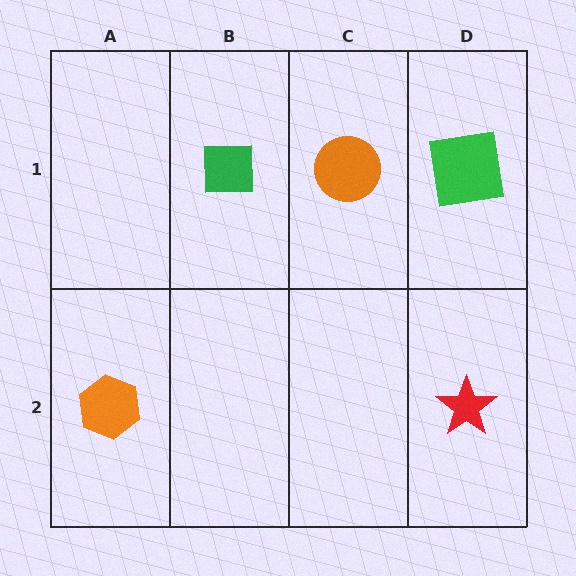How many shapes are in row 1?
3 shapes.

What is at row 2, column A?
An orange hexagon.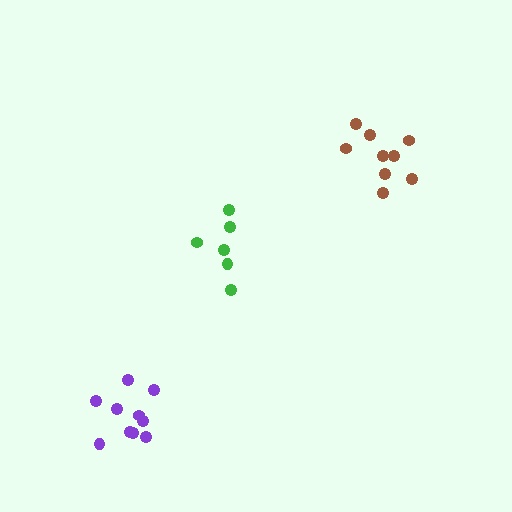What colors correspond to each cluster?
The clusters are colored: green, brown, purple.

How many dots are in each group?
Group 1: 6 dots, Group 2: 9 dots, Group 3: 10 dots (25 total).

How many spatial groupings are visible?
There are 3 spatial groupings.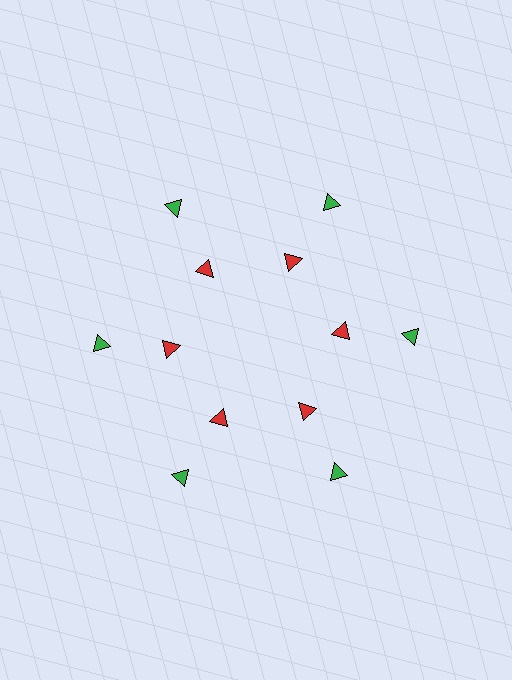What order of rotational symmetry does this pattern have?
This pattern has 6-fold rotational symmetry.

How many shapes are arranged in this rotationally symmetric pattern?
There are 12 shapes, arranged in 6 groups of 2.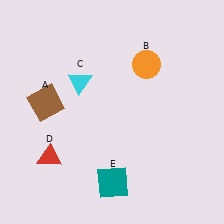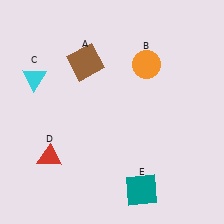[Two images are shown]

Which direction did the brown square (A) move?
The brown square (A) moved up.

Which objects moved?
The objects that moved are: the brown square (A), the cyan triangle (C), the teal square (E).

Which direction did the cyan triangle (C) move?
The cyan triangle (C) moved left.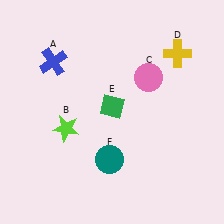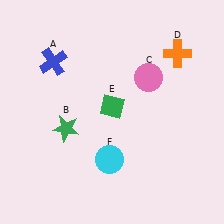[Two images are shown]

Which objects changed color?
B changed from lime to green. D changed from yellow to orange. F changed from teal to cyan.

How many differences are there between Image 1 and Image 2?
There are 3 differences between the two images.